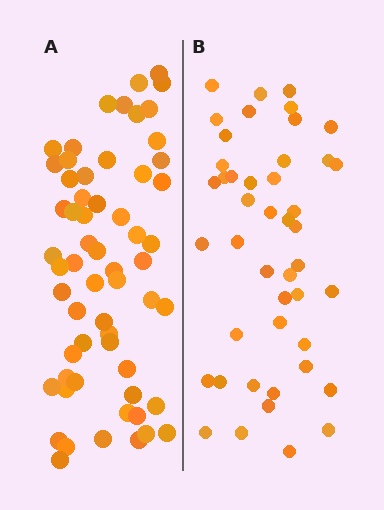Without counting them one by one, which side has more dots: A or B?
Region A (the left region) has more dots.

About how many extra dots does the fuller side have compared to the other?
Region A has approximately 15 more dots than region B.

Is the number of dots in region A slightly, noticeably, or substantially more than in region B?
Region A has noticeably more, but not dramatically so. The ratio is roughly 1.3 to 1.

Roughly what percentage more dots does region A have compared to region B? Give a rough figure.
About 35% more.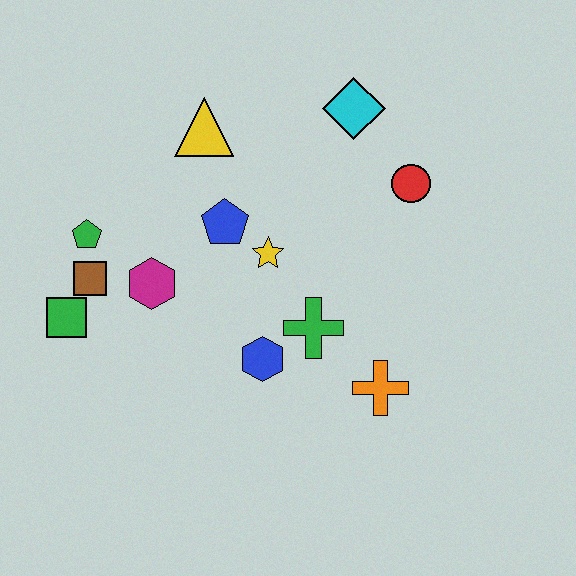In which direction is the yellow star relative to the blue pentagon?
The yellow star is to the right of the blue pentagon.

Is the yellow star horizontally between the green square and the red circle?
Yes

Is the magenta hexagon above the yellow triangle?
No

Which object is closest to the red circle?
The cyan diamond is closest to the red circle.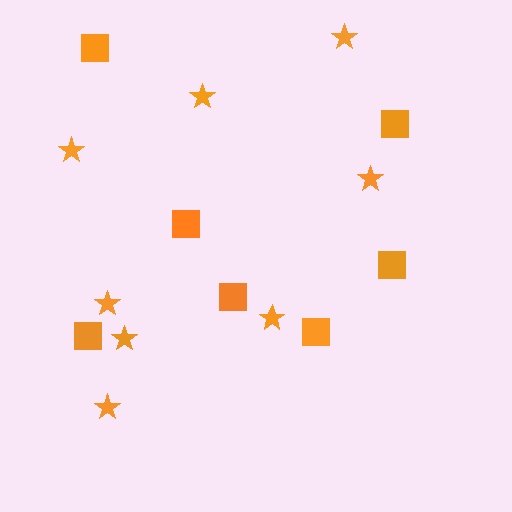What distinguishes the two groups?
There are 2 groups: one group of squares (7) and one group of stars (8).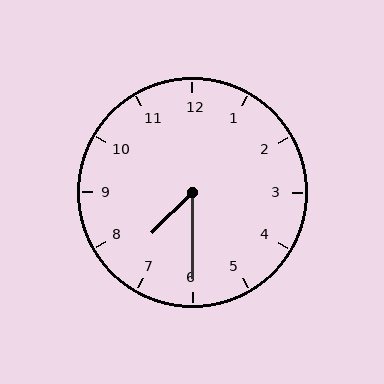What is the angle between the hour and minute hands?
Approximately 45 degrees.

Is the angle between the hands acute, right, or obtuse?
It is acute.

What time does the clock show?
7:30.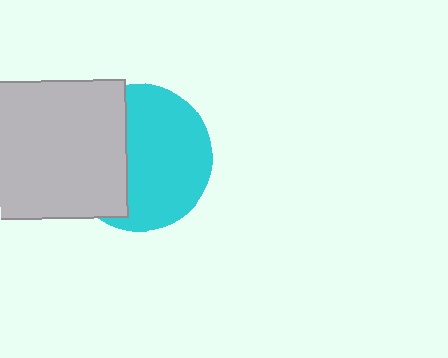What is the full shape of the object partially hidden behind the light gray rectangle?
The partially hidden object is a cyan circle.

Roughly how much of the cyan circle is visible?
About half of it is visible (roughly 62%).